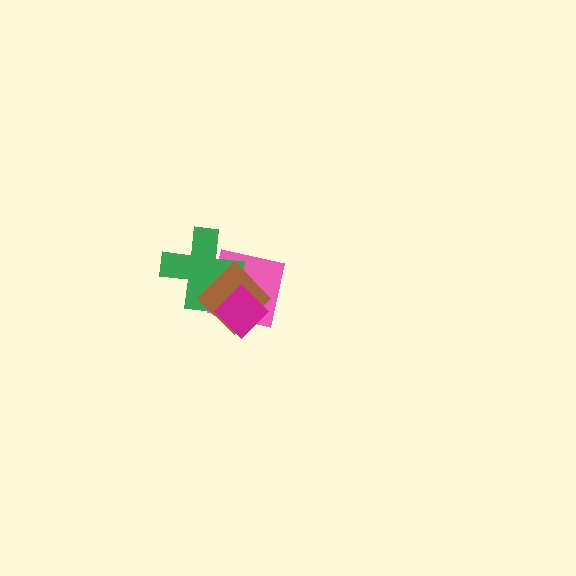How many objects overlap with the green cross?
3 objects overlap with the green cross.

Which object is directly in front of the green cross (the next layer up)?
The brown diamond is directly in front of the green cross.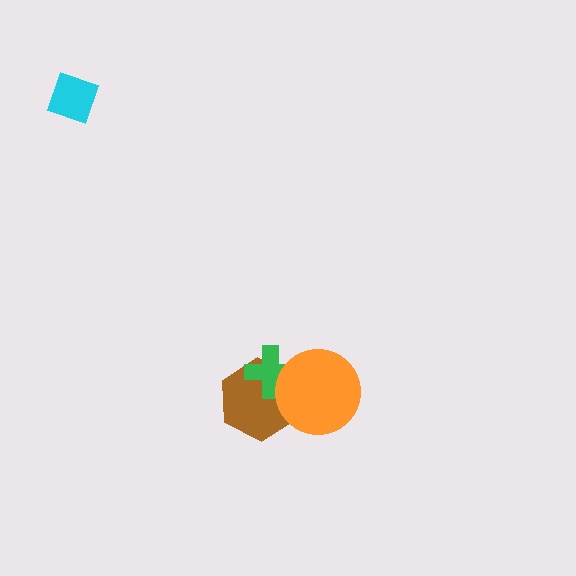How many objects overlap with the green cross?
2 objects overlap with the green cross.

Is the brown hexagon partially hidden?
Yes, it is partially covered by another shape.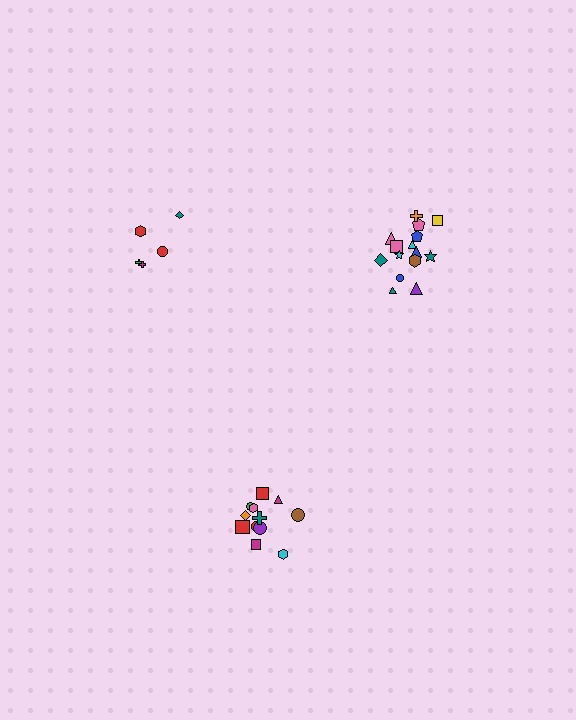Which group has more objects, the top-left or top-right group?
The top-right group.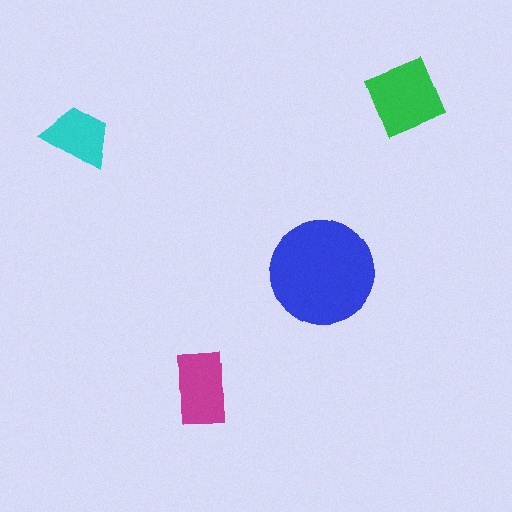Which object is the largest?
The blue circle.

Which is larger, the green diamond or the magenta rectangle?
The green diamond.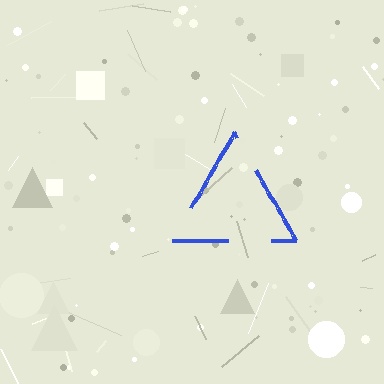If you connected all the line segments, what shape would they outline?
They would outline a triangle.